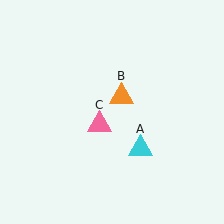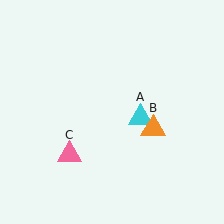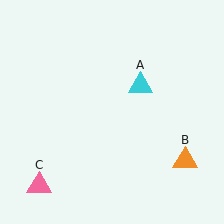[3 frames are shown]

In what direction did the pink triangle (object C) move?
The pink triangle (object C) moved down and to the left.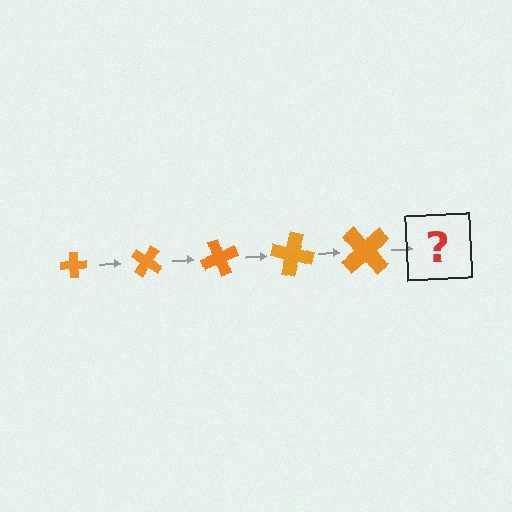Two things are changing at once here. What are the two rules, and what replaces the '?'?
The two rules are that the cross grows larger each step and it rotates 35 degrees each step. The '?' should be a cross, larger than the previous one and rotated 175 degrees from the start.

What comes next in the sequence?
The next element should be a cross, larger than the previous one and rotated 175 degrees from the start.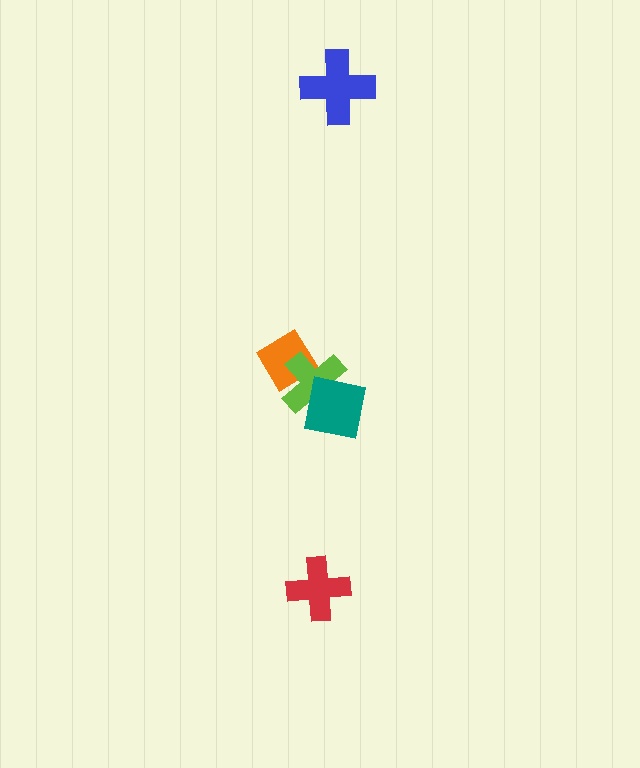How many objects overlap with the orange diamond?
1 object overlaps with the orange diamond.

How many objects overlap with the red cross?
0 objects overlap with the red cross.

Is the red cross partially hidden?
No, no other shape covers it.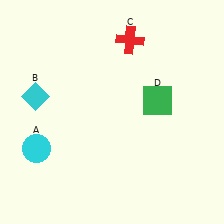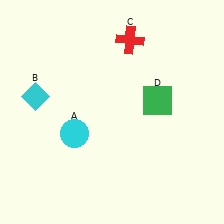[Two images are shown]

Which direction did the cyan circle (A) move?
The cyan circle (A) moved right.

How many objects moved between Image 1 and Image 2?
1 object moved between the two images.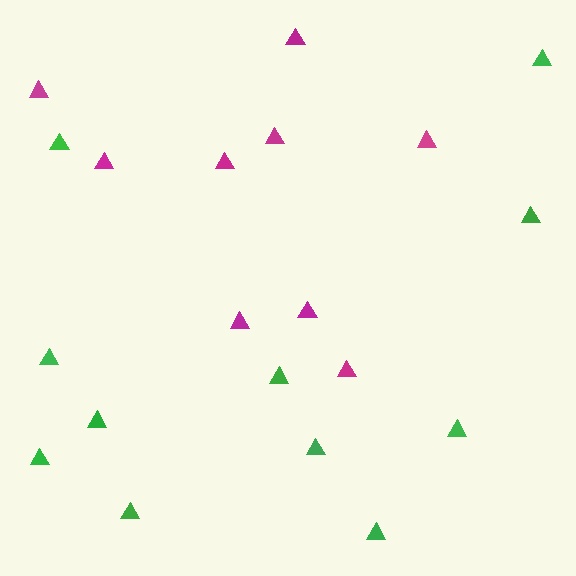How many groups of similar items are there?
There are 2 groups: one group of green triangles (11) and one group of magenta triangles (9).